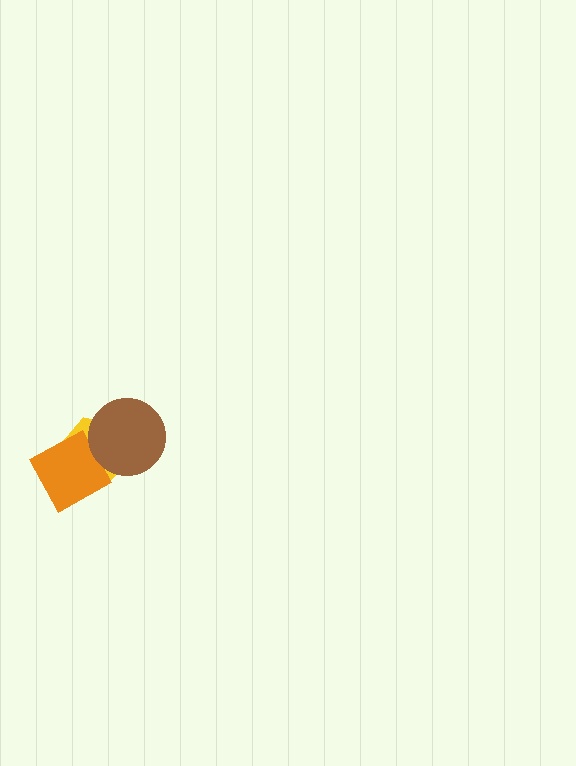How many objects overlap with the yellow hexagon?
2 objects overlap with the yellow hexagon.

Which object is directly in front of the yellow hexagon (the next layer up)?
The orange square is directly in front of the yellow hexagon.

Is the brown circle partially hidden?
No, no other shape covers it.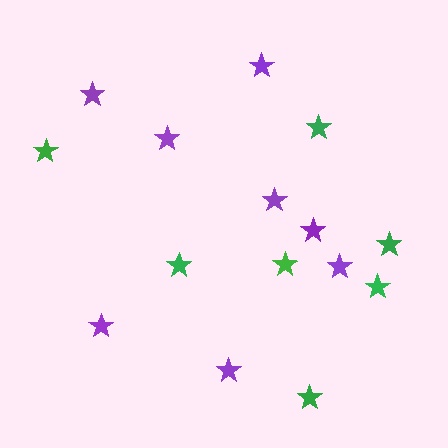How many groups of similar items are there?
There are 2 groups: one group of green stars (7) and one group of purple stars (8).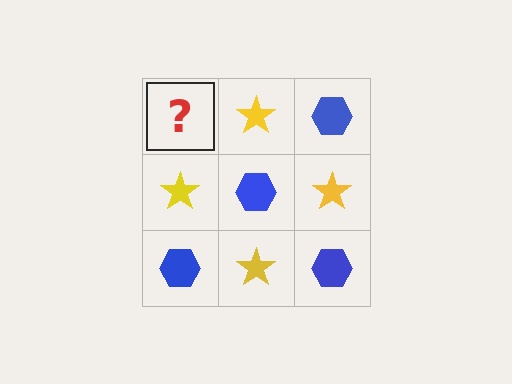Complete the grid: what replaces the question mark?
The question mark should be replaced with a blue hexagon.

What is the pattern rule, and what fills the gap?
The rule is that it alternates blue hexagon and yellow star in a checkerboard pattern. The gap should be filled with a blue hexagon.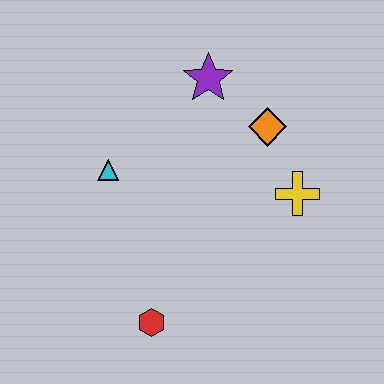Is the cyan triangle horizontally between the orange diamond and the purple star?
No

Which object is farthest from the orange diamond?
The red hexagon is farthest from the orange diamond.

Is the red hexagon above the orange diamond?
No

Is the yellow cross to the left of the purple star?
No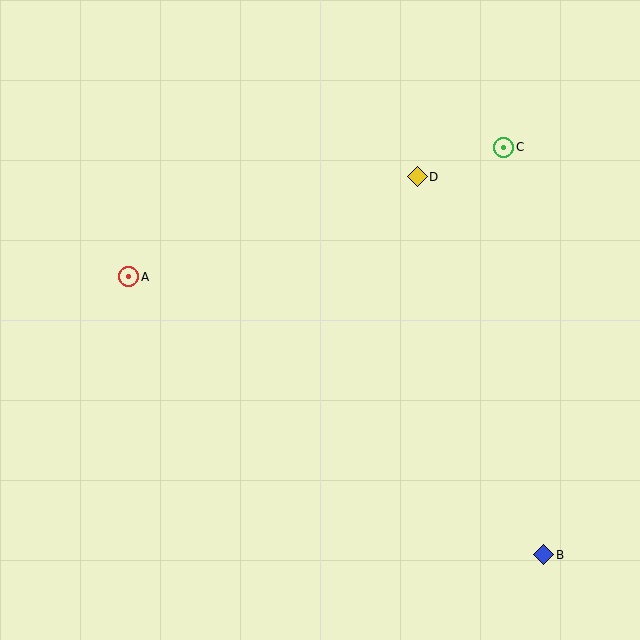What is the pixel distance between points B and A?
The distance between B and A is 500 pixels.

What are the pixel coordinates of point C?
Point C is at (504, 147).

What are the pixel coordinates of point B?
Point B is at (544, 555).